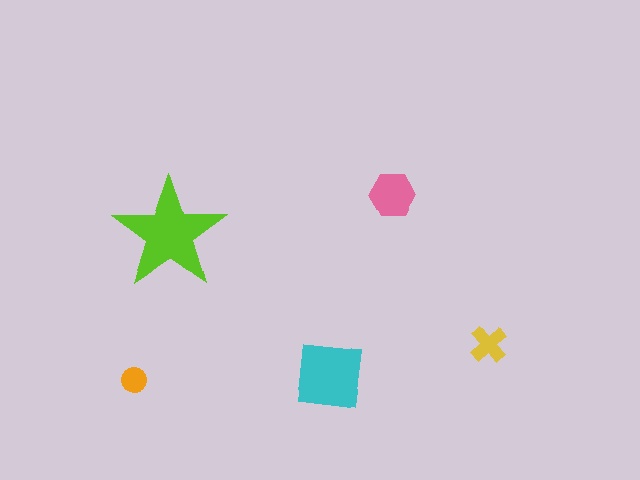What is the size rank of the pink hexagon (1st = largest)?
3rd.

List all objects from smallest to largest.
The orange circle, the yellow cross, the pink hexagon, the cyan square, the lime star.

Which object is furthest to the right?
The yellow cross is rightmost.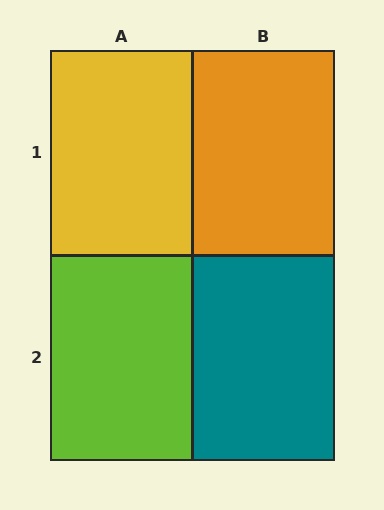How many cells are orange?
1 cell is orange.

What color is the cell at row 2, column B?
Teal.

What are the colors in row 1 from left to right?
Yellow, orange.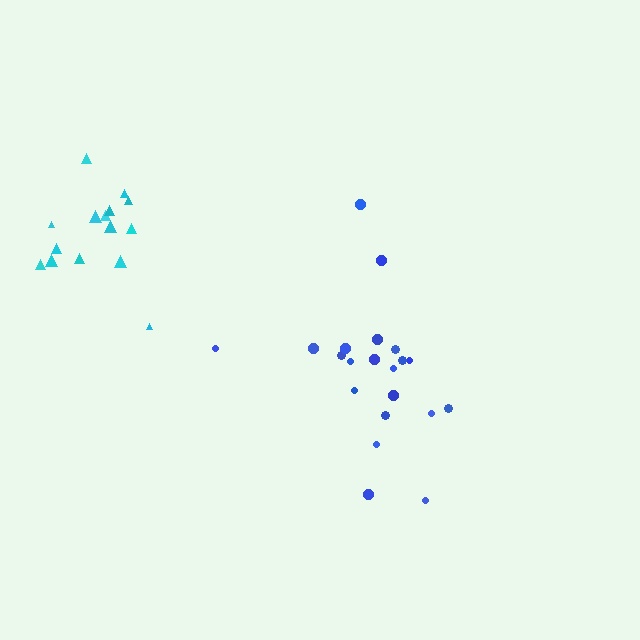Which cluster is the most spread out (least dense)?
Blue.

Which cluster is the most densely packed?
Cyan.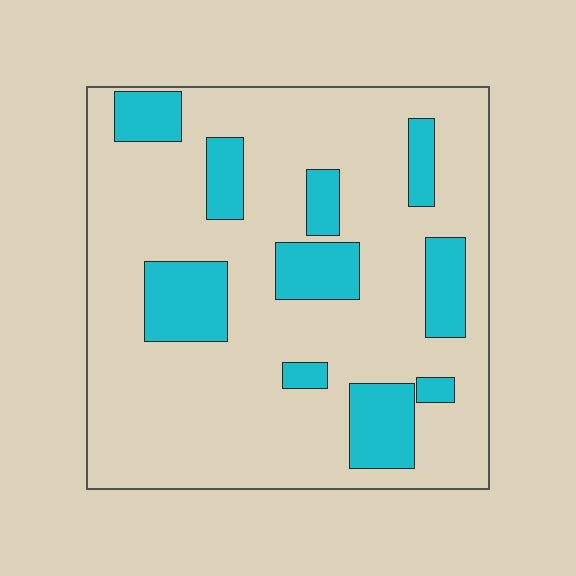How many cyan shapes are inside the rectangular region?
10.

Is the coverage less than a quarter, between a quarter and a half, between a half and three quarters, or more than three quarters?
Less than a quarter.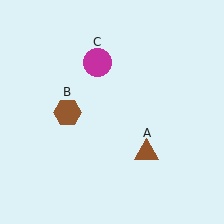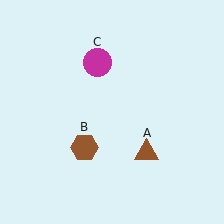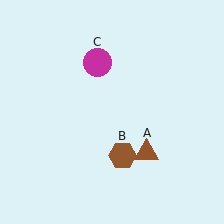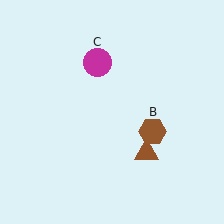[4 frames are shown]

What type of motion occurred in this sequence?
The brown hexagon (object B) rotated counterclockwise around the center of the scene.